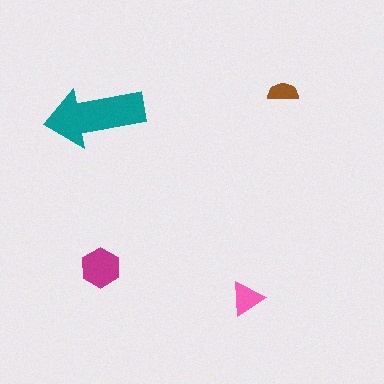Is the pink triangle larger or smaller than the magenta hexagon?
Smaller.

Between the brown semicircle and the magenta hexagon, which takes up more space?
The magenta hexagon.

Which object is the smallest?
The brown semicircle.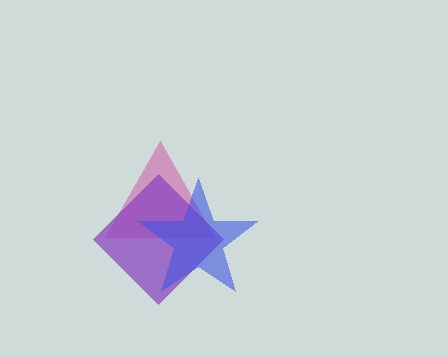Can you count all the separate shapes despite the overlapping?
Yes, there are 3 separate shapes.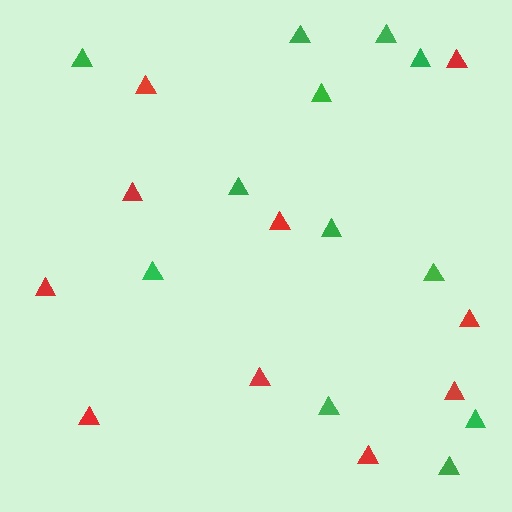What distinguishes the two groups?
There are 2 groups: one group of green triangles (12) and one group of red triangles (10).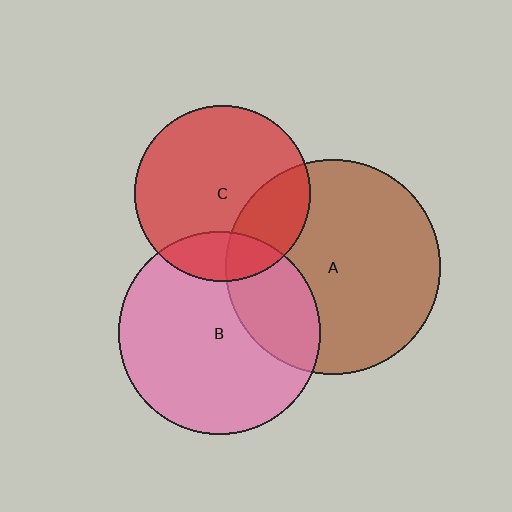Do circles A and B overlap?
Yes.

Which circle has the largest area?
Circle A (brown).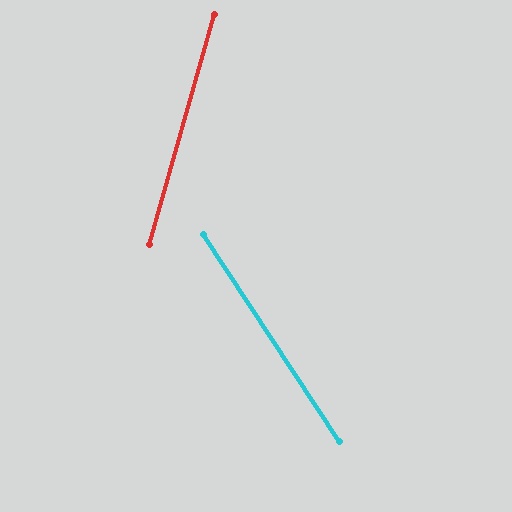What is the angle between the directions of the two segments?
Approximately 49 degrees.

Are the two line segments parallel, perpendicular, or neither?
Neither parallel nor perpendicular — they differ by about 49°.